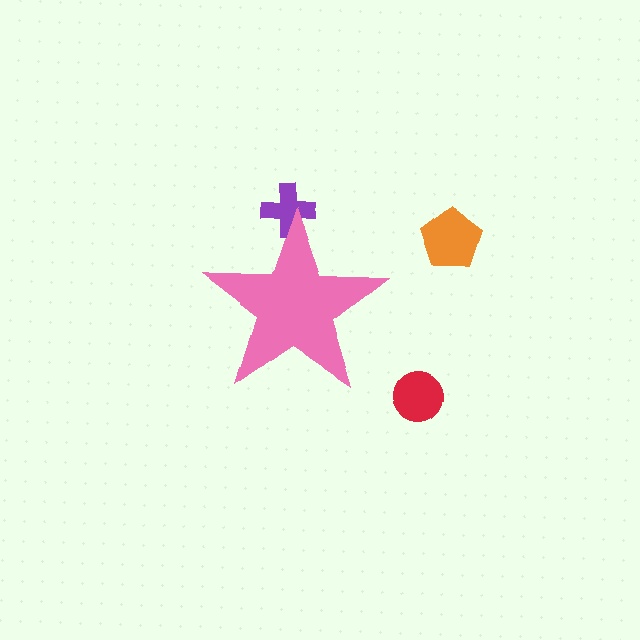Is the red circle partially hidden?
No, the red circle is fully visible.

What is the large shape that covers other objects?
A pink star.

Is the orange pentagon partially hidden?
No, the orange pentagon is fully visible.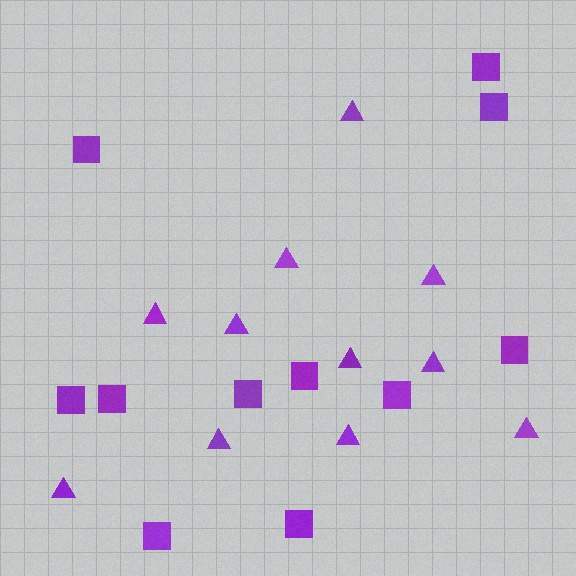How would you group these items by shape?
There are 2 groups: one group of triangles (11) and one group of squares (11).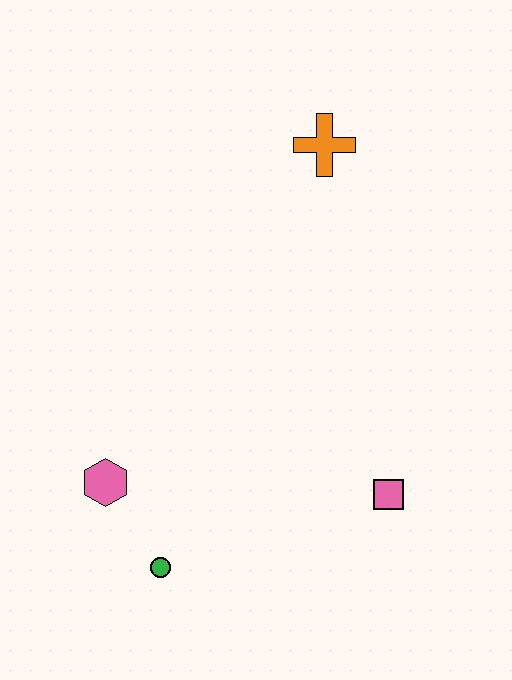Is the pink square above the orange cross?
No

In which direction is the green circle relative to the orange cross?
The green circle is below the orange cross.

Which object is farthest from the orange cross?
The green circle is farthest from the orange cross.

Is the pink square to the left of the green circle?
No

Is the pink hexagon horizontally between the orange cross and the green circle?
No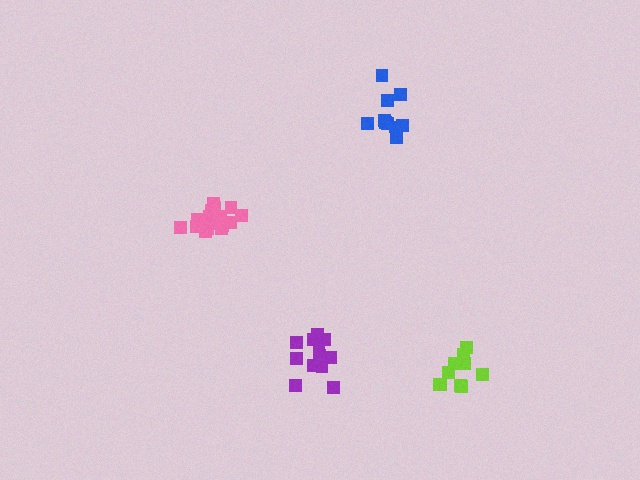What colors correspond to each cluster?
The clusters are colored: blue, lime, pink, purple.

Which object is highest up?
The blue cluster is topmost.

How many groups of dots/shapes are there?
There are 4 groups.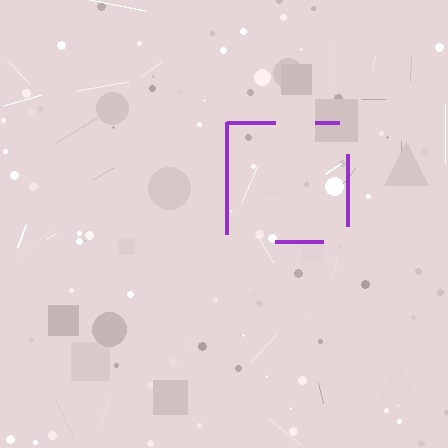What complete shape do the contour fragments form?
The contour fragments form a square.